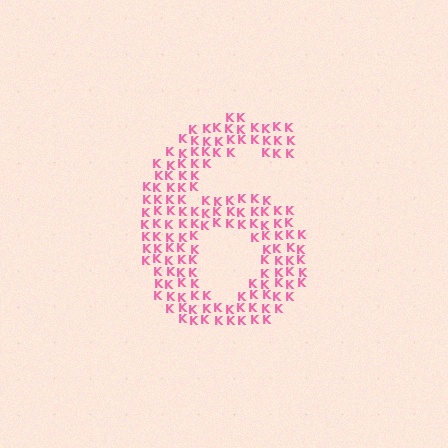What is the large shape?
The large shape is the digit 6.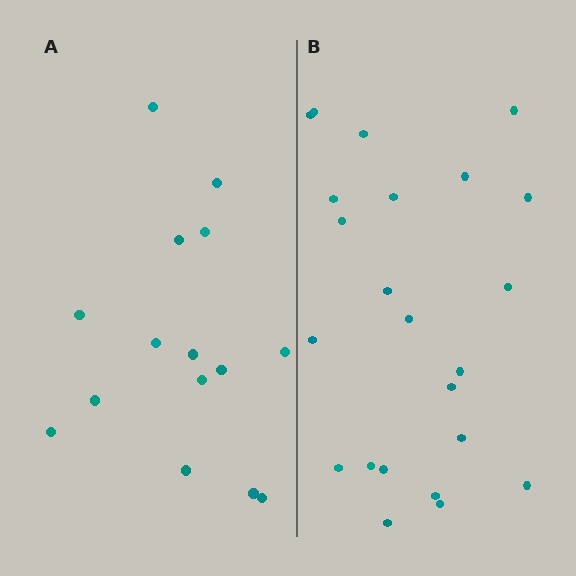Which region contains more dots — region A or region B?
Region B (the right region) has more dots.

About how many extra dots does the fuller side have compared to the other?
Region B has roughly 8 or so more dots than region A.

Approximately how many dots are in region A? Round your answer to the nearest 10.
About 20 dots. (The exact count is 15, which rounds to 20.)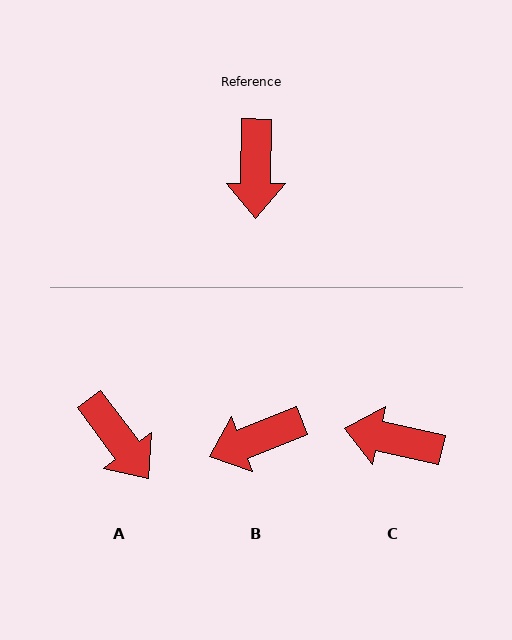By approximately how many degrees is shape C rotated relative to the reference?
Approximately 102 degrees clockwise.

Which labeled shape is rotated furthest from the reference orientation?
C, about 102 degrees away.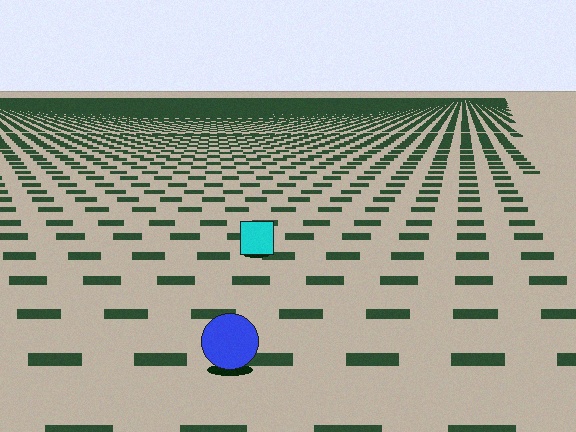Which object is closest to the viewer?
The blue circle is closest. The texture marks near it are larger and more spread out.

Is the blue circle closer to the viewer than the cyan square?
Yes. The blue circle is closer — you can tell from the texture gradient: the ground texture is coarser near it.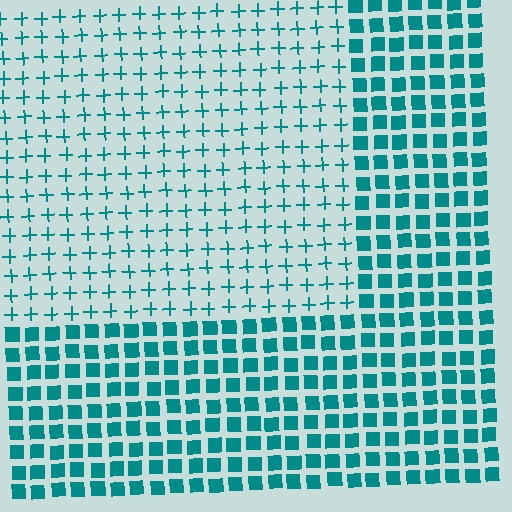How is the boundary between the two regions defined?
The boundary is defined by a change in element shape: plus signs inside vs. squares outside. All elements share the same color and spacing.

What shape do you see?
I see a rectangle.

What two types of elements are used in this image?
The image uses plus signs inside the rectangle region and squares outside it.